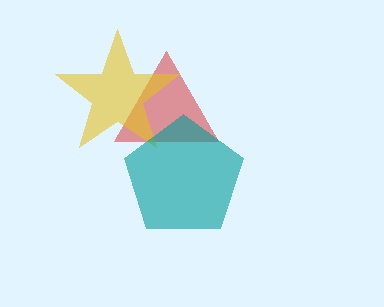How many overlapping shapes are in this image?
There are 3 overlapping shapes in the image.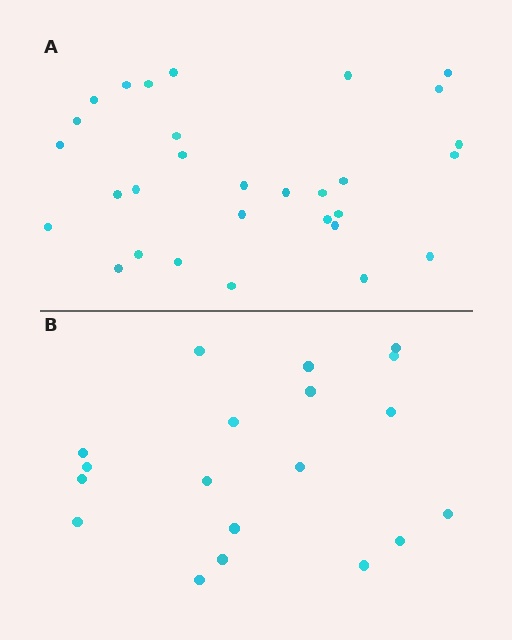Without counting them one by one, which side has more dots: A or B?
Region A (the top region) has more dots.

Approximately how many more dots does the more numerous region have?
Region A has roughly 12 or so more dots than region B.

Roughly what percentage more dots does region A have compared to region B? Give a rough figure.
About 60% more.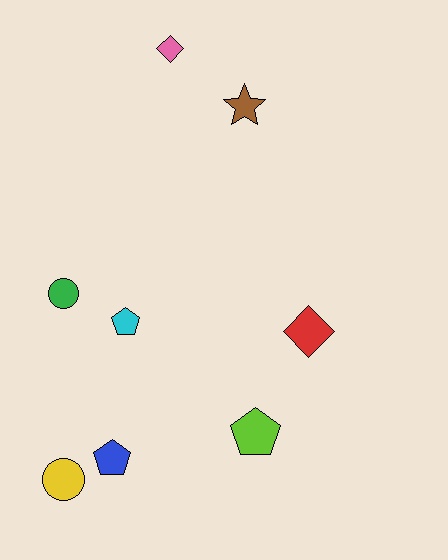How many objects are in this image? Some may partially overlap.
There are 8 objects.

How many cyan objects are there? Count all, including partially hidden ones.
There is 1 cyan object.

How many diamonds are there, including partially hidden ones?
There are 2 diamonds.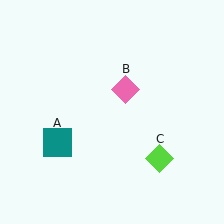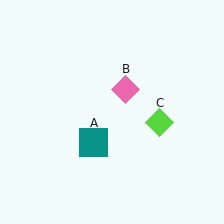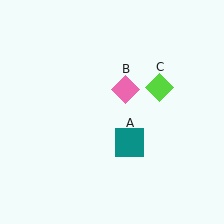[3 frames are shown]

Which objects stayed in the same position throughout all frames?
Pink diamond (object B) remained stationary.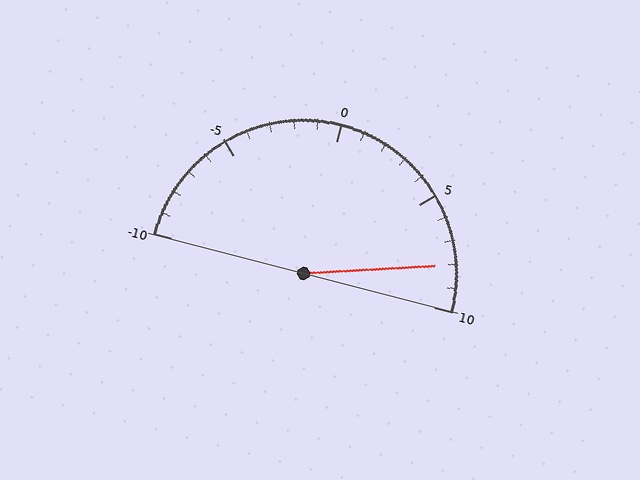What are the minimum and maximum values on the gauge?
The gauge ranges from -10 to 10.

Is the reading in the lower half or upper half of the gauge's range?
The reading is in the upper half of the range (-10 to 10).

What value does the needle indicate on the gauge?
The needle indicates approximately 8.